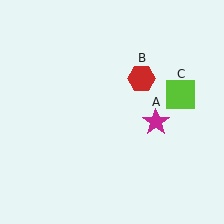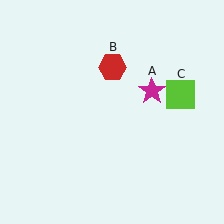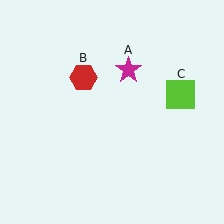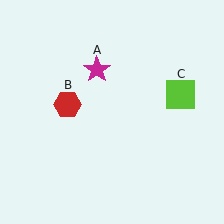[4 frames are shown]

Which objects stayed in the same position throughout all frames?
Lime square (object C) remained stationary.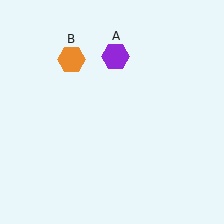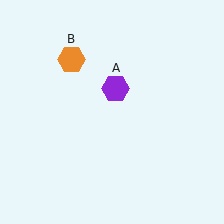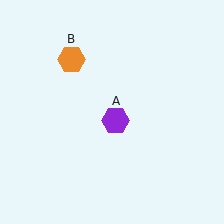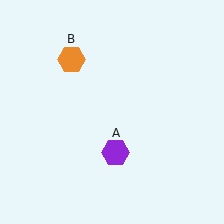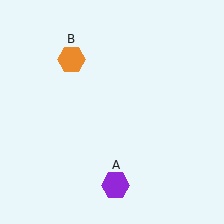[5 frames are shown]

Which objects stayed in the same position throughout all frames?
Orange hexagon (object B) remained stationary.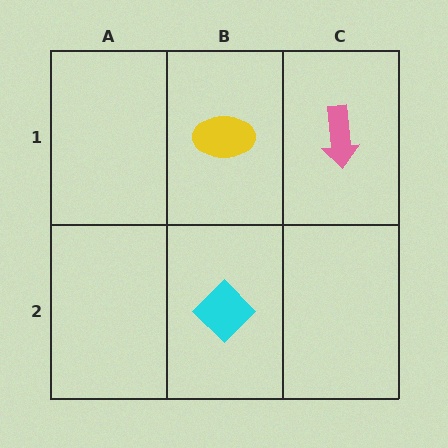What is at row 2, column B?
A cyan diamond.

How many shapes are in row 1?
2 shapes.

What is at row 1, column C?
A pink arrow.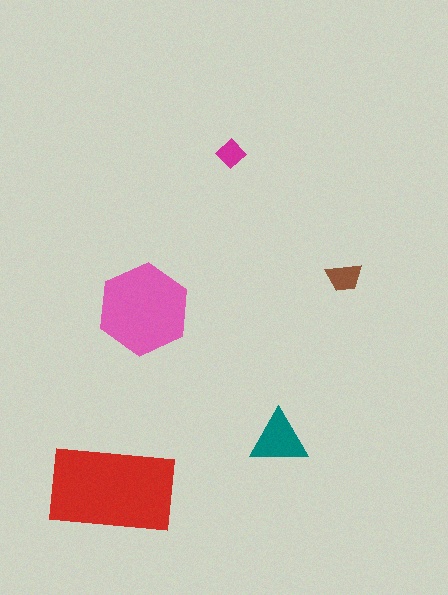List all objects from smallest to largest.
The magenta diamond, the brown trapezoid, the teal triangle, the pink hexagon, the red rectangle.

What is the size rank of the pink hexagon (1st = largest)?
2nd.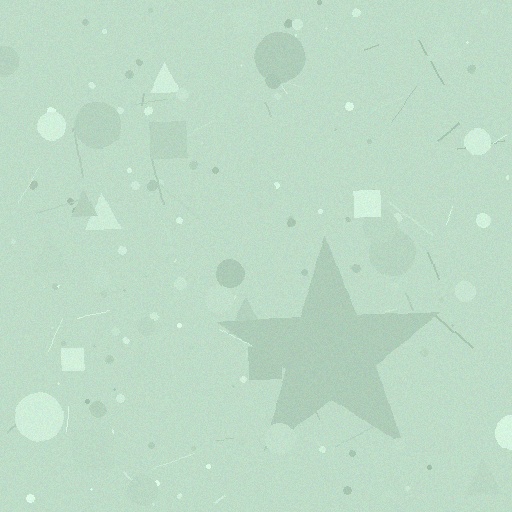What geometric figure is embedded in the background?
A star is embedded in the background.